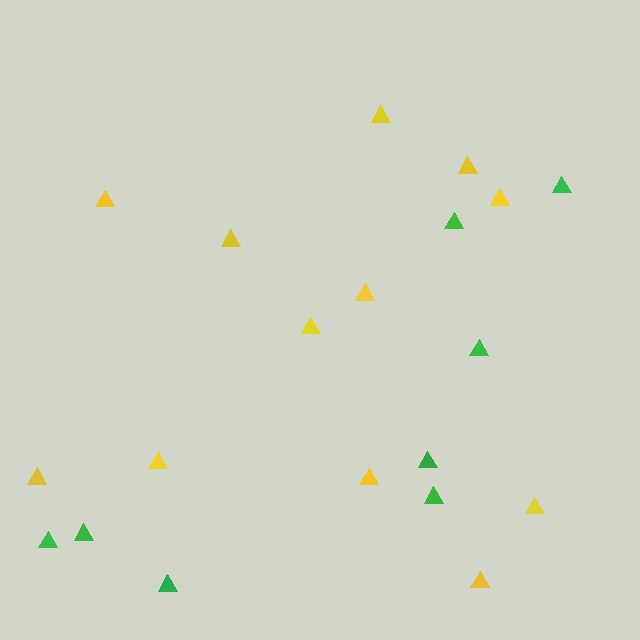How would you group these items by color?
There are 2 groups: one group of yellow triangles (12) and one group of green triangles (8).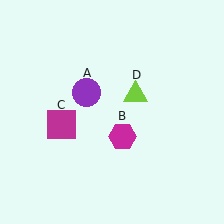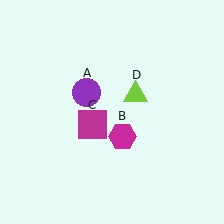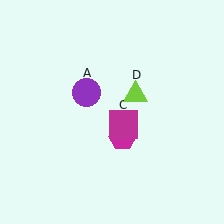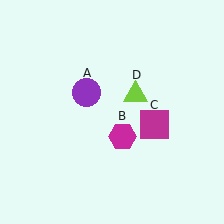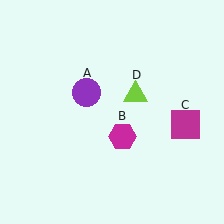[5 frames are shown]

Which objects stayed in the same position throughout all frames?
Purple circle (object A) and magenta hexagon (object B) and lime triangle (object D) remained stationary.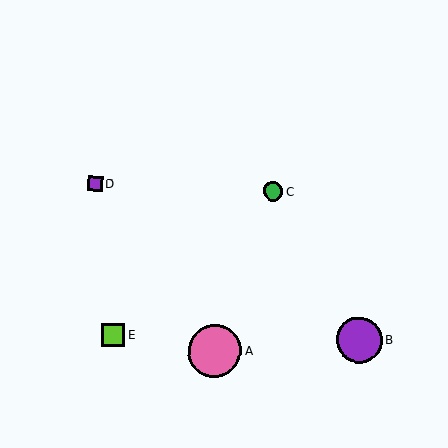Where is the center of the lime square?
The center of the lime square is at (113, 335).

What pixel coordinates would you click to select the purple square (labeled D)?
Click at (95, 183) to select the purple square D.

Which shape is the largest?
The pink circle (labeled A) is the largest.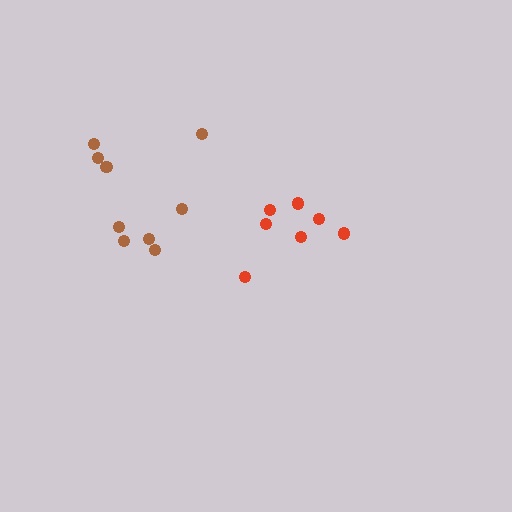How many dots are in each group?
Group 1: 7 dots, Group 2: 9 dots (16 total).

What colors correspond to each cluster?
The clusters are colored: red, brown.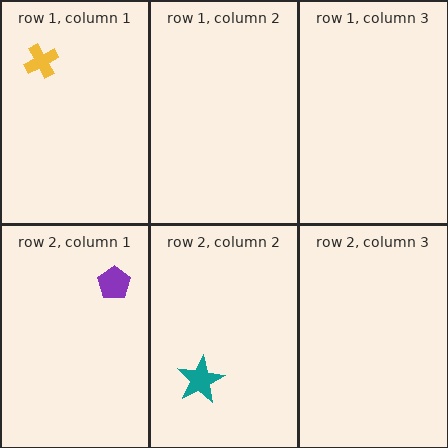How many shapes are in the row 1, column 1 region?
1.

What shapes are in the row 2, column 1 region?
The purple pentagon.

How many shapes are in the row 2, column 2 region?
1.